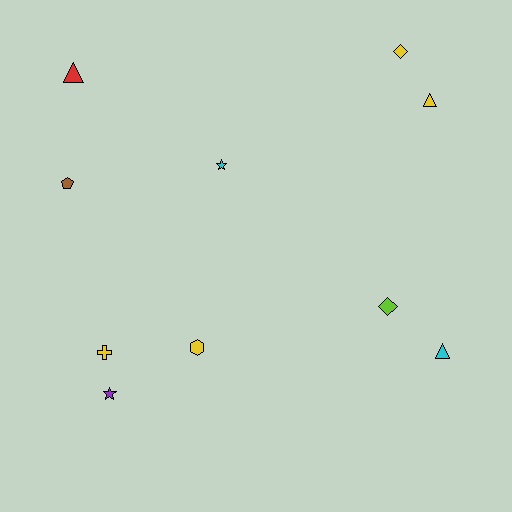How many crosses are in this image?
There is 1 cross.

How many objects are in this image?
There are 10 objects.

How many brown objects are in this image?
There is 1 brown object.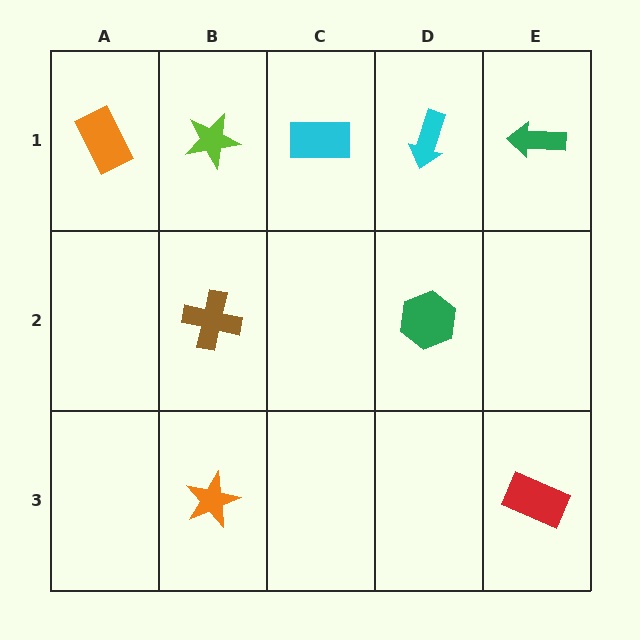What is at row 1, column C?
A cyan rectangle.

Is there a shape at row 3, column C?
No, that cell is empty.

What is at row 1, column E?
A green arrow.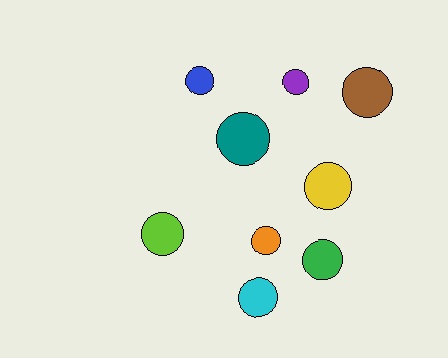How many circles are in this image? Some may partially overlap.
There are 9 circles.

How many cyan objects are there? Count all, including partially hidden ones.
There is 1 cyan object.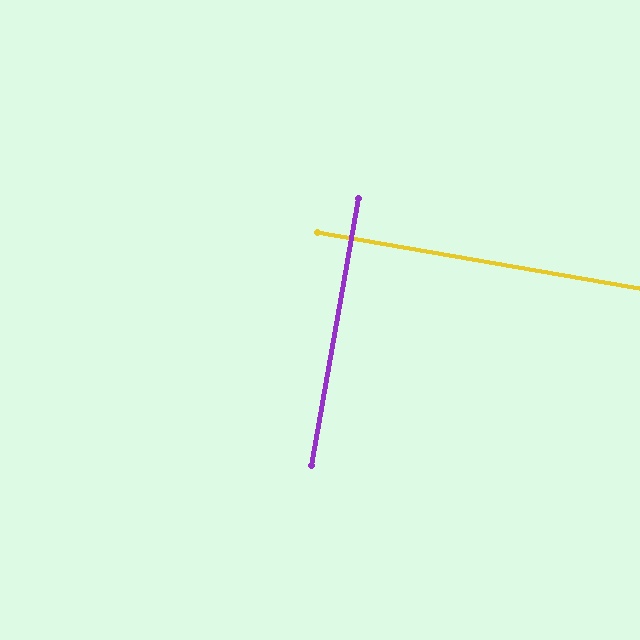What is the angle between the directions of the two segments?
Approximately 90 degrees.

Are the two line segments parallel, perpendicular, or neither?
Perpendicular — they meet at approximately 90°.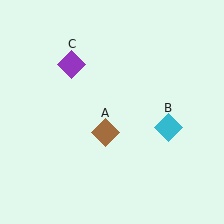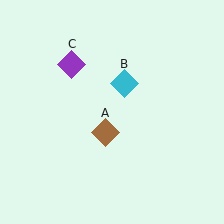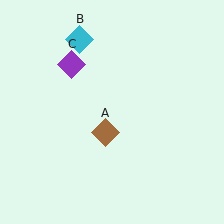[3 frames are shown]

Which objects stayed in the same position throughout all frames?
Brown diamond (object A) and purple diamond (object C) remained stationary.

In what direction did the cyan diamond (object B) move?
The cyan diamond (object B) moved up and to the left.